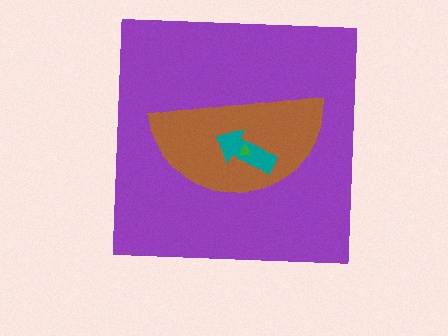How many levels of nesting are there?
4.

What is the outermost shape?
The purple square.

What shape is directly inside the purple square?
The brown semicircle.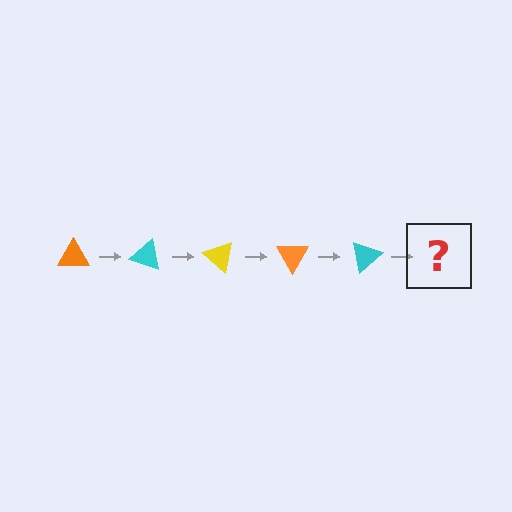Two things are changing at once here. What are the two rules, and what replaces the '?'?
The two rules are that it rotates 20 degrees each step and the color cycles through orange, cyan, and yellow. The '?' should be a yellow triangle, rotated 100 degrees from the start.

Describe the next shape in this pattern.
It should be a yellow triangle, rotated 100 degrees from the start.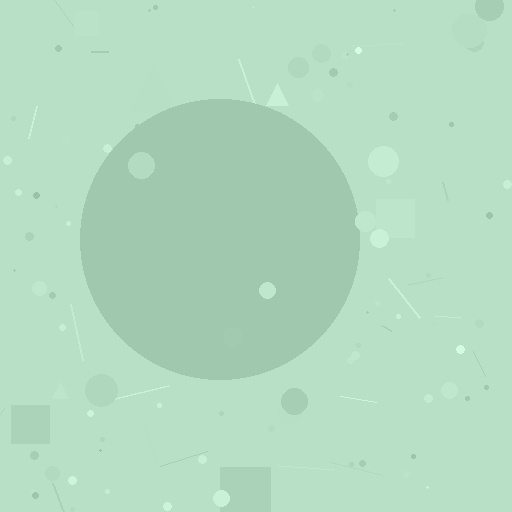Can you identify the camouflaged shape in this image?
The camouflaged shape is a circle.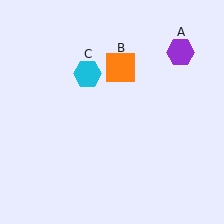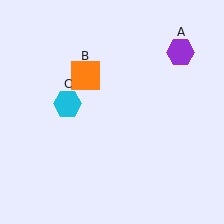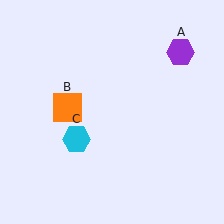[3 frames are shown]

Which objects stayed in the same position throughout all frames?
Purple hexagon (object A) remained stationary.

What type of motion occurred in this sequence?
The orange square (object B), cyan hexagon (object C) rotated counterclockwise around the center of the scene.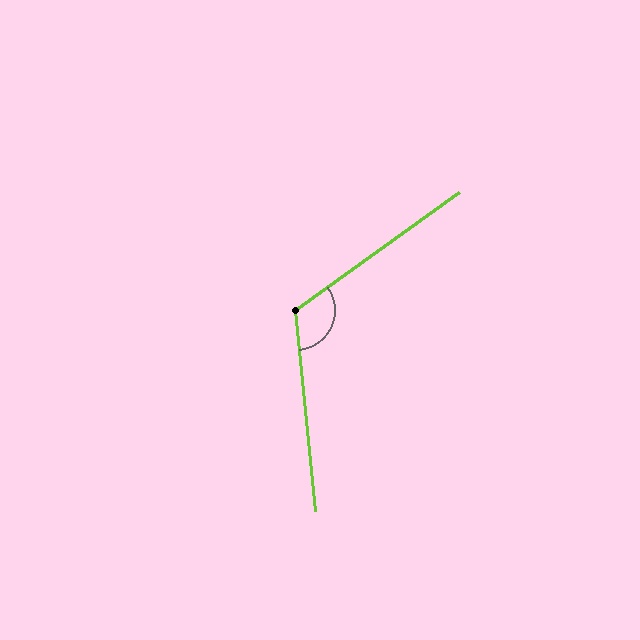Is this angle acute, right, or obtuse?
It is obtuse.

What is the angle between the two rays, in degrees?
Approximately 120 degrees.